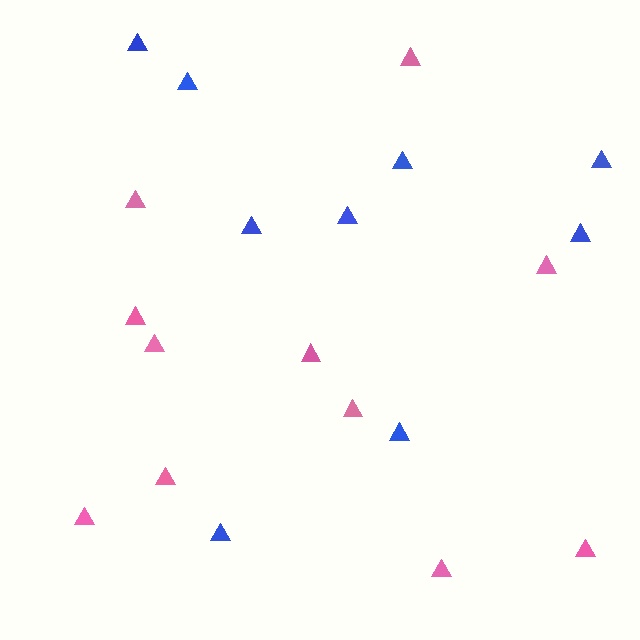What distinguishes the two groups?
There are 2 groups: one group of pink triangles (11) and one group of blue triangles (9).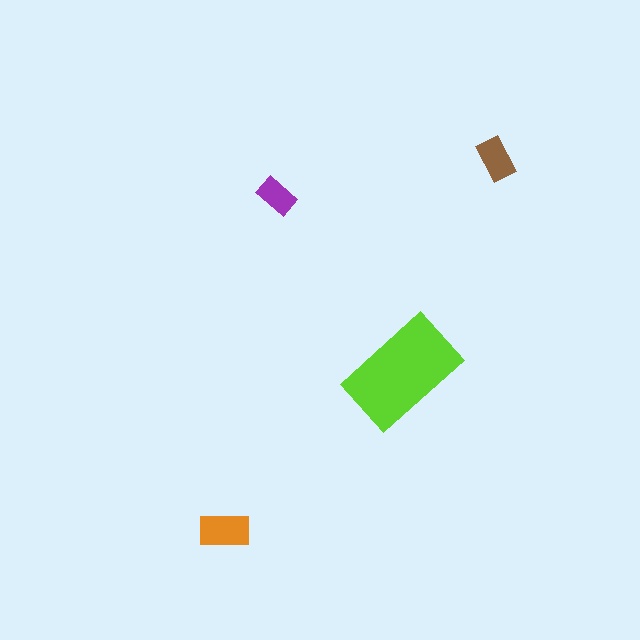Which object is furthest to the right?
The brown rectangle is rightmost.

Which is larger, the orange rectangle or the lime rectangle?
The lime one.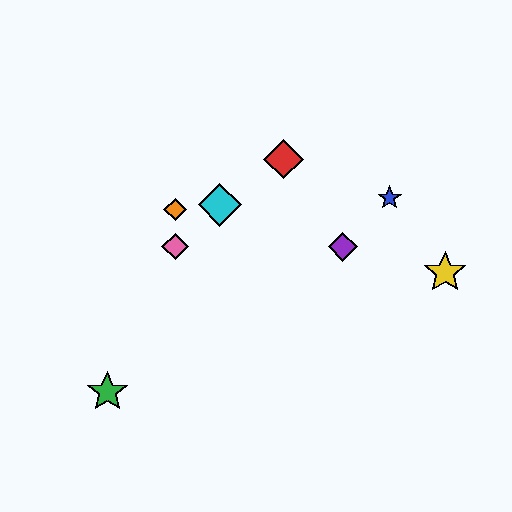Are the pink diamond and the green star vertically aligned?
No, the pink diamond is at x≈175 and the green star is at x≈107.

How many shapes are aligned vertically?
2 shapes (the orange diamond, the pink diamond) are aligned vertically.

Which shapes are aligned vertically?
The orange diamond, the pink diamond are aligned vertically.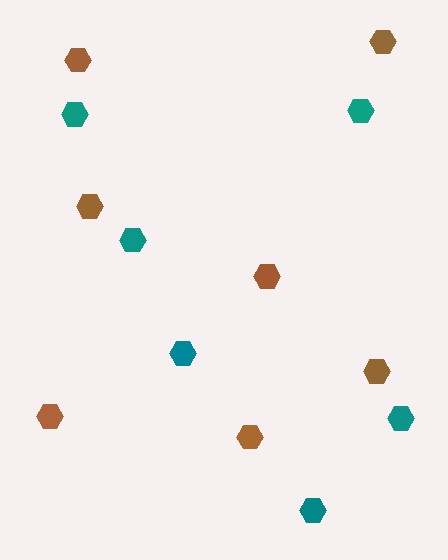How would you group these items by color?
There are 2 groups: one group of teal hexagons (6) and one group of brown hexagons (7).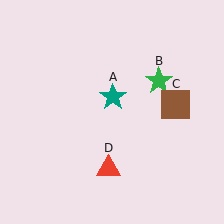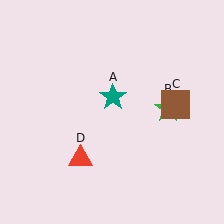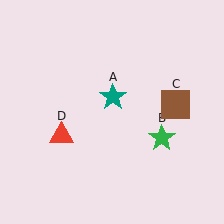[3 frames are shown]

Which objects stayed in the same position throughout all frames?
Teal star (object A) and brown square (object C) remained stationary.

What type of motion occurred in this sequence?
The green star (object B), red triangle (object D) rotated clockwise around the center of the scene.